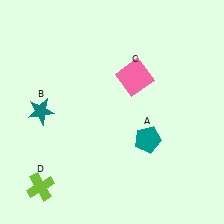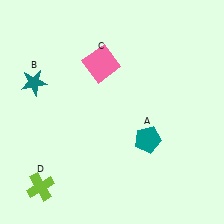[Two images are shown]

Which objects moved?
The objects that moved are: the teal star (B), the pink square (C).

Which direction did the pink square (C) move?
The pink square (C) moved left.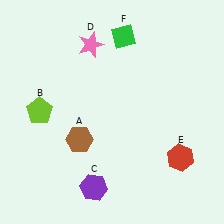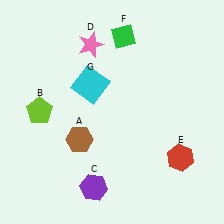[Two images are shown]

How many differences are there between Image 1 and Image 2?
There is 1 difference between the two images.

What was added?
A cyan square (G) was added in Image 2.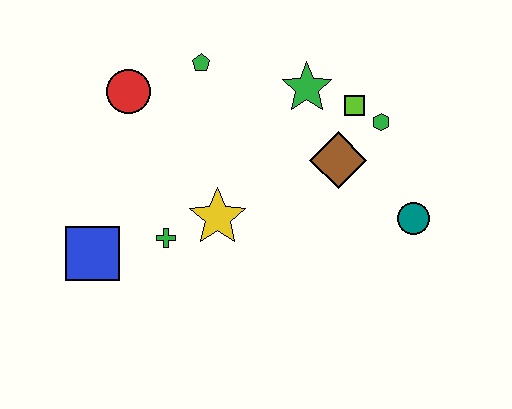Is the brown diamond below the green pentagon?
Yes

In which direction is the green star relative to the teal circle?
The green star is above the teal circle.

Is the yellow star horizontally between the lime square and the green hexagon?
No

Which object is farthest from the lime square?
The blue square is farthest from the lime square.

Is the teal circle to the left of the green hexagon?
No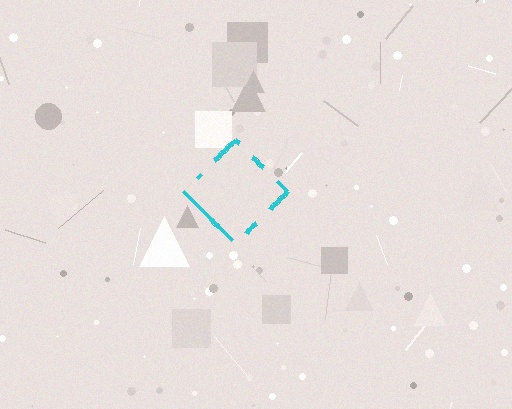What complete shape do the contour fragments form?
The contour fragments form a diamond.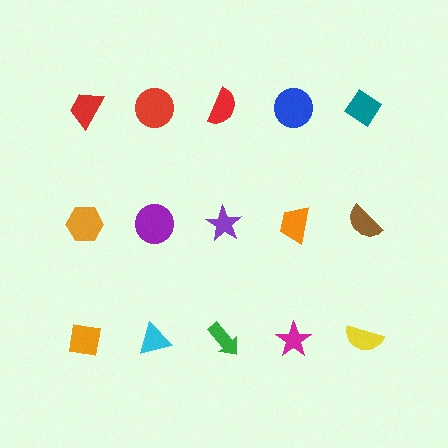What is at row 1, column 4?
A blue circle.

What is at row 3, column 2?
A cyan triangle.